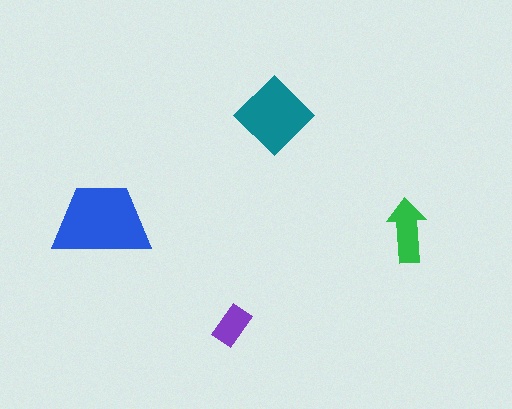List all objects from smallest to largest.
The purple rectangle, the green arrow, the teal diamond, the blue trapezoid.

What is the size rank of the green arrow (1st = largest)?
3rd.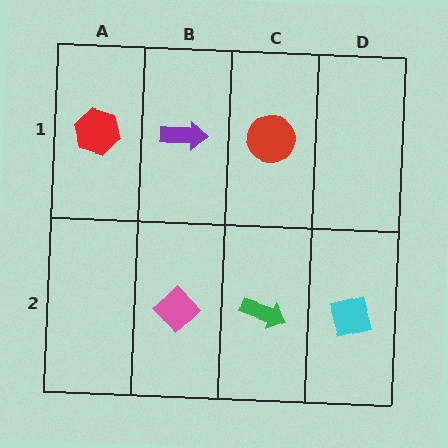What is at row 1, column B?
A purple arrow.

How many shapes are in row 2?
3 shapes.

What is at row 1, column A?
A red hexagon.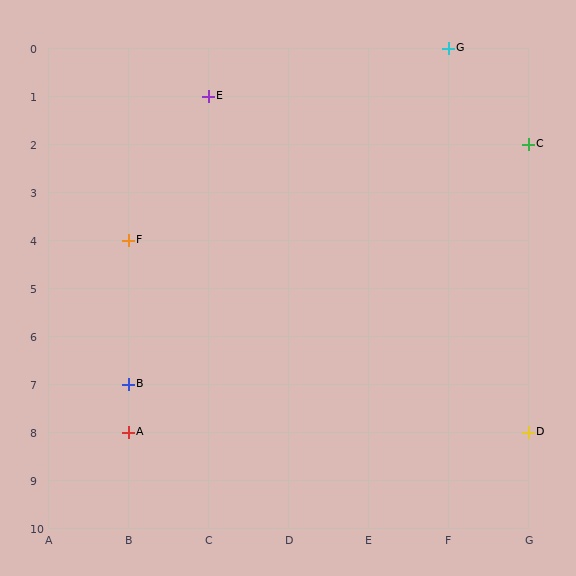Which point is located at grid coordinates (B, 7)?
Point B is at (B, 7).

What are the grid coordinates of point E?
Point E is at grid coordinates (C, 1).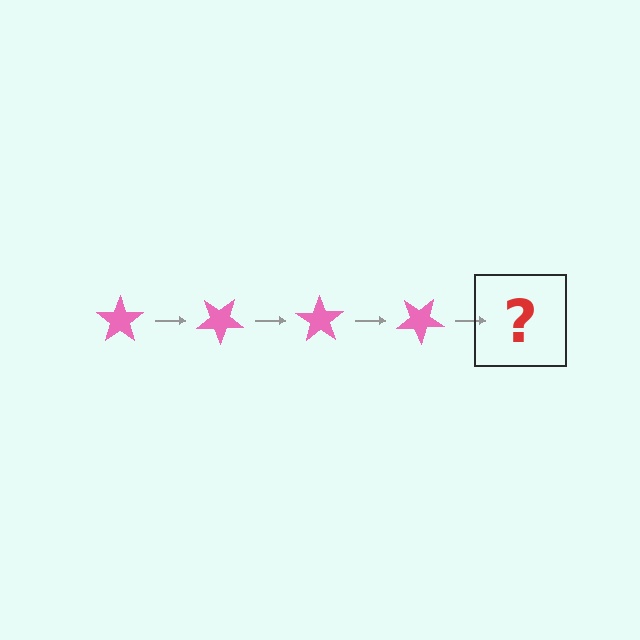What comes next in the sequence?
The next element should be a pink star rotated 140 degrees.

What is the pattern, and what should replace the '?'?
The pattern is that the star rotates 35 degrees each step. The '?' should be a pink star rotated 140 degrees.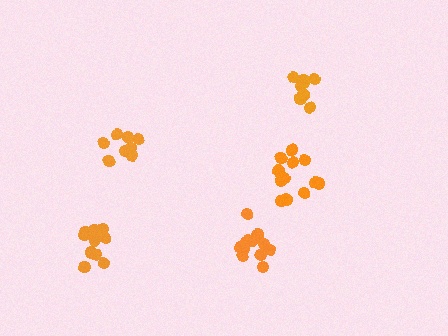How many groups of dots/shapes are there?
There are 5 groups.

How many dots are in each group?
Group 1: 12 dots, Group 2: 8 dots, Group 3: 11 dots, Group 4: 8 dots, Group 5: 12 dots (51 total).